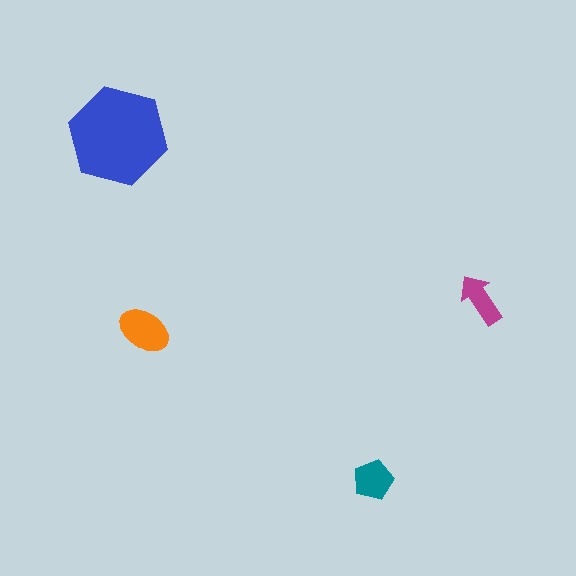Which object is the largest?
The blue hexagon.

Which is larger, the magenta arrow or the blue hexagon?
The blue hexagon.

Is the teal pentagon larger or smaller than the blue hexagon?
Smaller.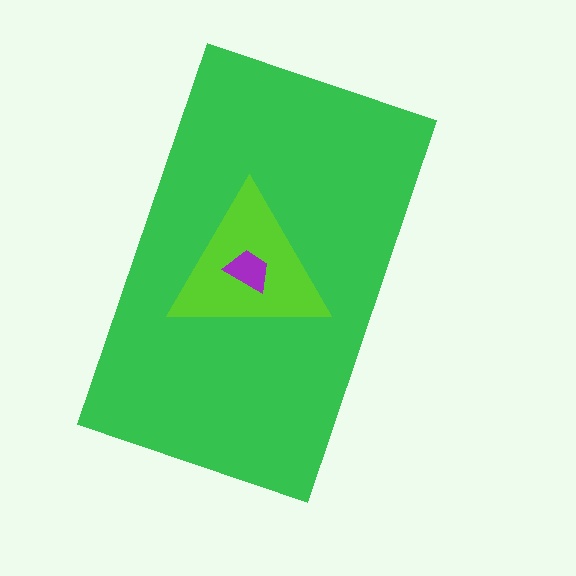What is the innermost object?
The purple trapezoid.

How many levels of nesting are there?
3.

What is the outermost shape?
The green rectangle.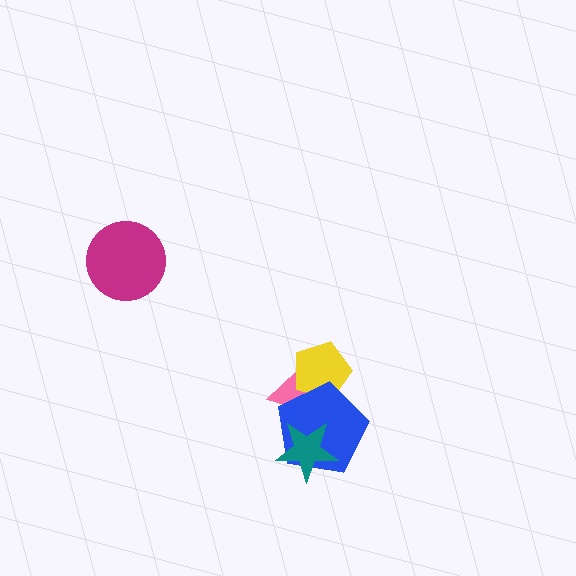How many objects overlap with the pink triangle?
3 objects overlap with the pink triangle.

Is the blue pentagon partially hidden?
Yes, it is partially covered by another shape.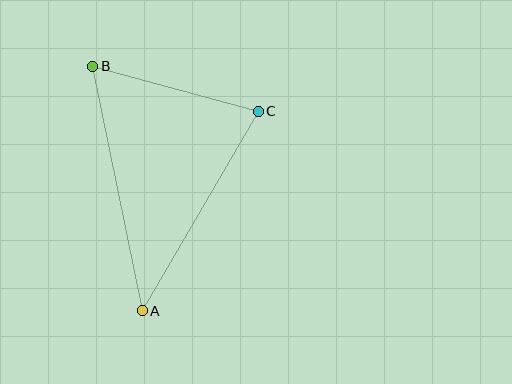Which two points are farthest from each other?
Points A and B are farthest from each other.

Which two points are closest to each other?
Points B and C are closest to each other.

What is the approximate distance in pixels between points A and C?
The distance between A and C is approximately 231 pixels.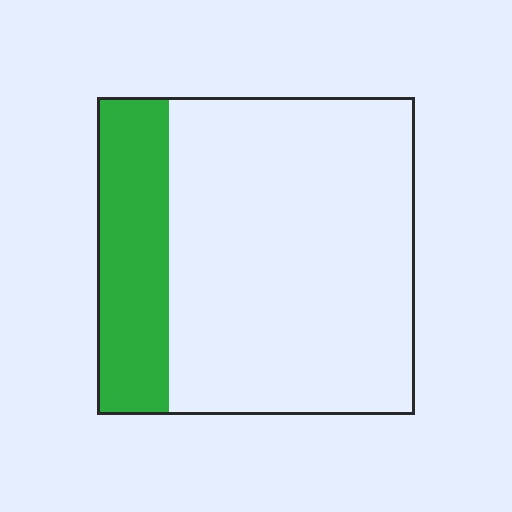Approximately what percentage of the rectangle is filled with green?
Approximately 25%.